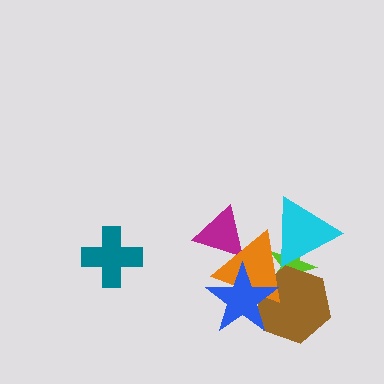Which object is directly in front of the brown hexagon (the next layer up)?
The orange triangle is directly in front of the brown hexagon.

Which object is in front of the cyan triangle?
The orange triangle is in front of the cyan triangle.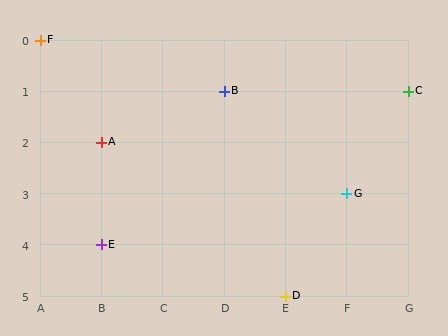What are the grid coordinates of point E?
Point E is at grid coordinates (B, 4).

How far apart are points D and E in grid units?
Points D and E are 3 columns and 1 row apart (about 3.2 grid units diagonally).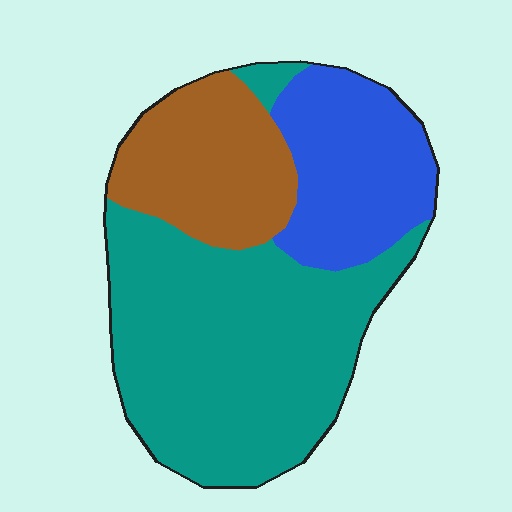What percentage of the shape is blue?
Blue takes up about one quarter (1/4) of the shape.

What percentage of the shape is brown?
Brown takes up about one fifth (1/5) of the shape.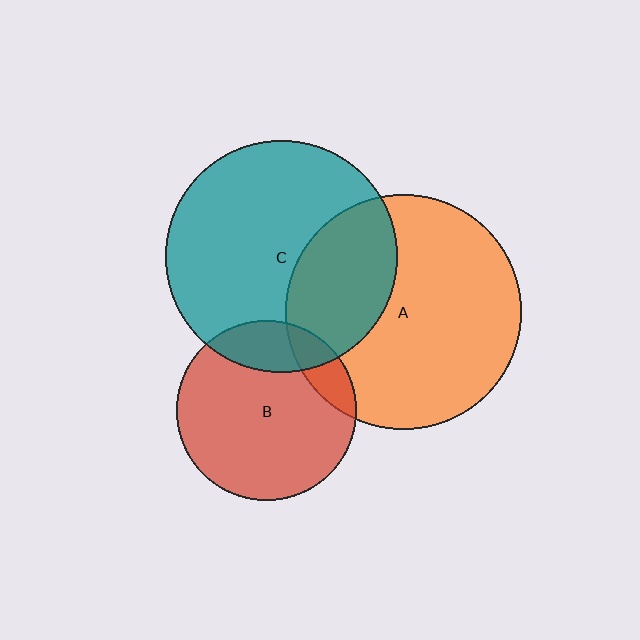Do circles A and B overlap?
Yes.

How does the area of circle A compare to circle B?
Approximately 1.7 times.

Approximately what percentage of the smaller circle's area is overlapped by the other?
Approximately 10%.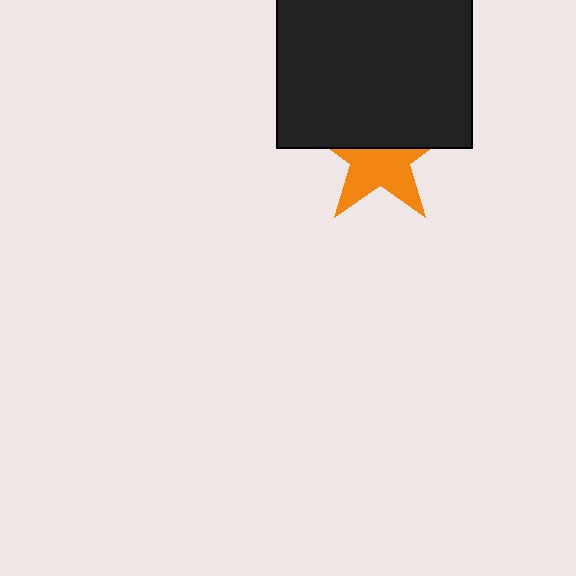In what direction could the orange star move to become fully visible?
The orange star could move down. That would shift it out from behind the black square entirely.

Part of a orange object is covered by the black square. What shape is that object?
It is a star.